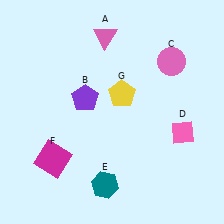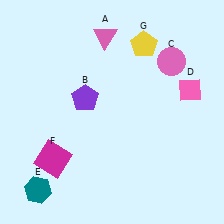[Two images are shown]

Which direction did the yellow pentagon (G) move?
The yellow pentagon (G) moved up.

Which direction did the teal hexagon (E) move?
The teal hexagon (E) moved left.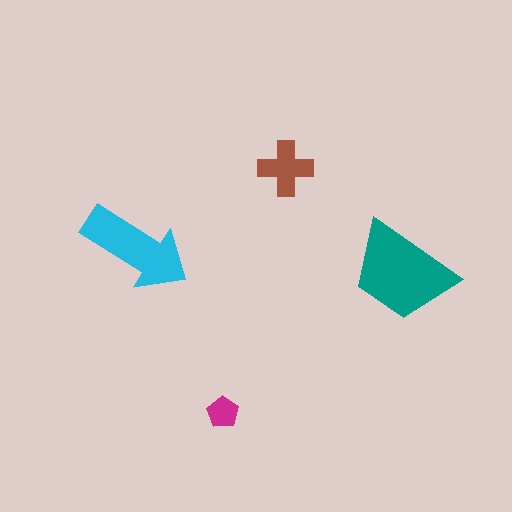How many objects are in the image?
There are 4 objects in the image.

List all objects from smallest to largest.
The magenta pentagon, the brown cross, the cyan arrow, the teal trapezoid.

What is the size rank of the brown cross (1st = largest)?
3rd.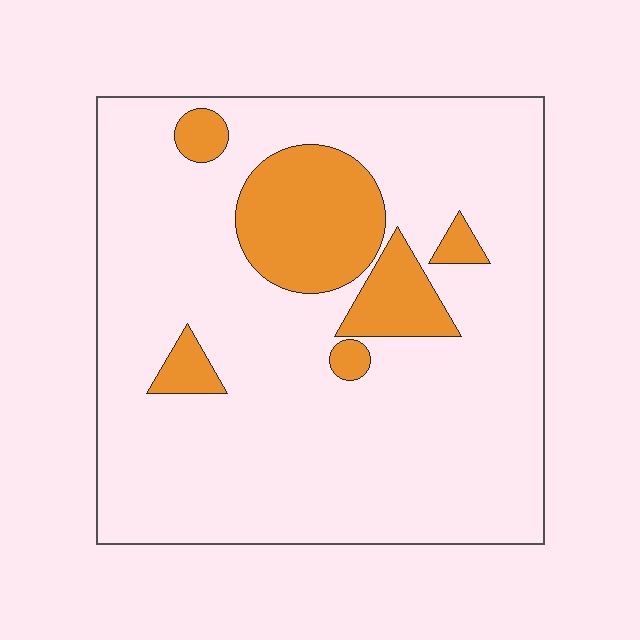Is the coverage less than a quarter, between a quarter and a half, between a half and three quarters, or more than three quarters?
Less than a quarter.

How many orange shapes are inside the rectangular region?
6.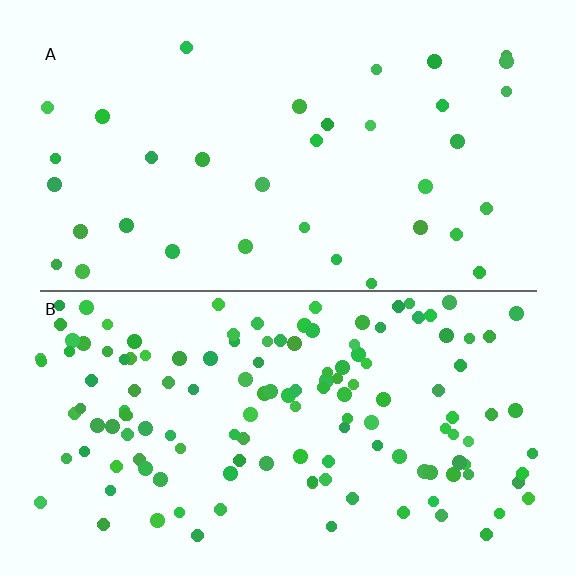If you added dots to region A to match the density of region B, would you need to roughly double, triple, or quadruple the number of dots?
Approximately quadruple.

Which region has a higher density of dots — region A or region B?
B (the bottom).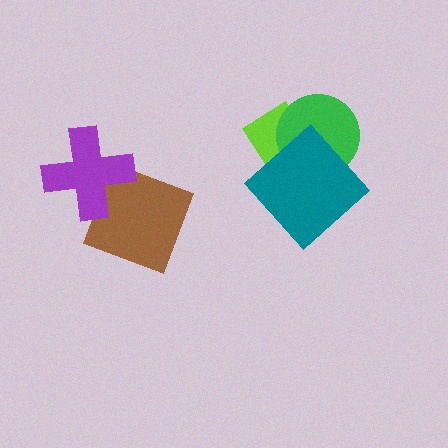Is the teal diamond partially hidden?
No, no other shape covers it.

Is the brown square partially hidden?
Yes, it is partially covered by another shape.